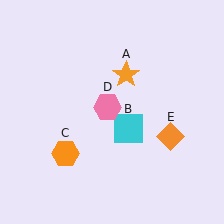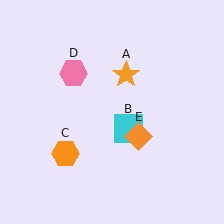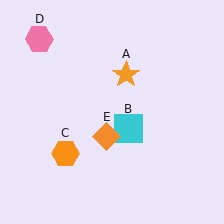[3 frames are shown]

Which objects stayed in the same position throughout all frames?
Orange star (object A) and cyan square (object B) and orange hexagon (object C) remained stationary.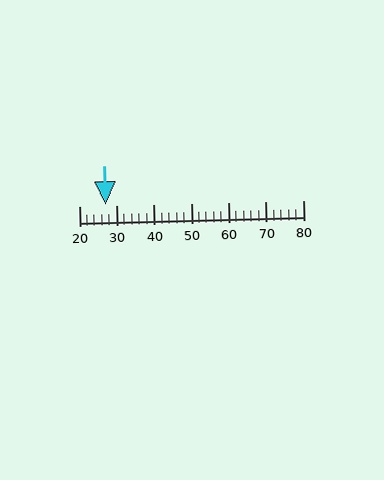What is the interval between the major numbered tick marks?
The major tick marks are spaced 10 units apart.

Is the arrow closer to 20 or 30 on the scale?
The arrow is closer to 30.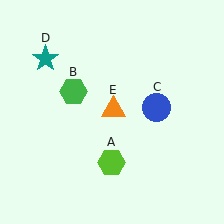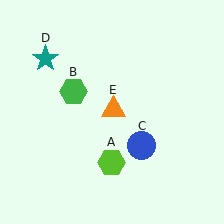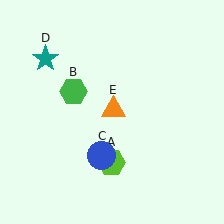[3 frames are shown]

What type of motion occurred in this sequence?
The blue circle (object C) rotated clockwise around the center of the scene.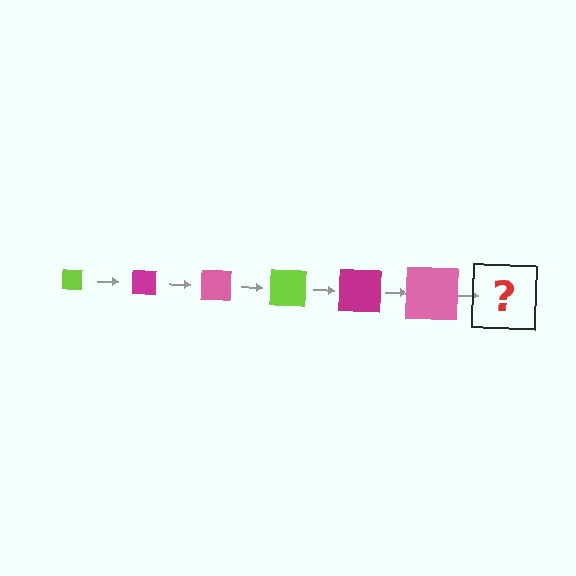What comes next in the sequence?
The next element should be a lime square, larger than the previous one.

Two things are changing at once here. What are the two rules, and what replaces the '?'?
The two rules are that the square grows larger each step and the color cycles through lime, magenta, and pink. The '?' should be a lime square, larger than the previous one.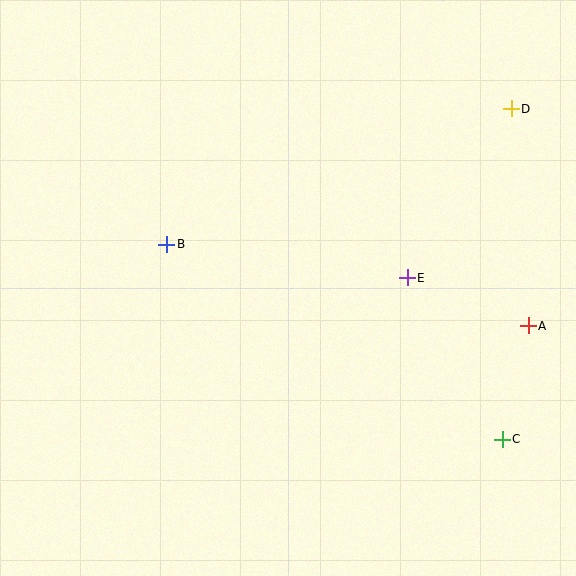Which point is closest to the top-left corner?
Point B is closest to the top-left corner.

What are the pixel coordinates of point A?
Point A is at (528, 326).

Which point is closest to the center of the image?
Point E at (407, 278) is closest to the center.